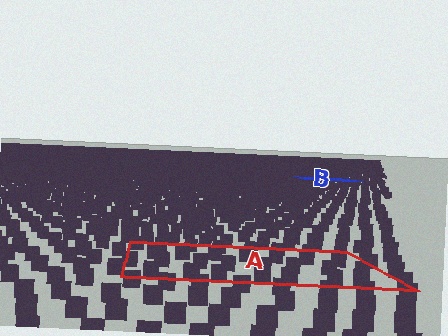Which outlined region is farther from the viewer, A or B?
Region B is farther from the viewer — the texture elements inside it appear smaller and more densely packed.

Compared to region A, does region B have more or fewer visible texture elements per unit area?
Region B has more texture elements per unit area — they are packed more densely because it is farther away.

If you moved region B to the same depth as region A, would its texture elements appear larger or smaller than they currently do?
They would appear larger. At a closer depth, the same texture elements are projected at a bigger on-screen size.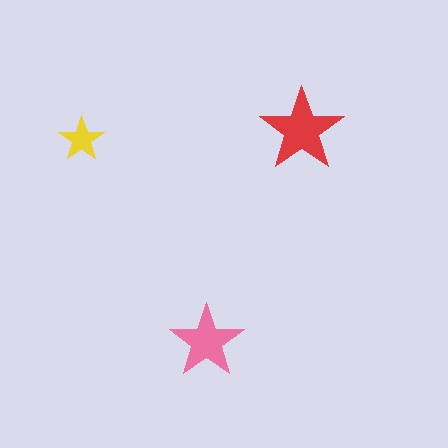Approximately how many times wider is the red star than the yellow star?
About 2 times wider.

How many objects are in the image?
There are 3 objects in the image.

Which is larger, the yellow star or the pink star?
The pink one.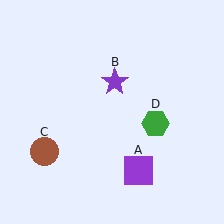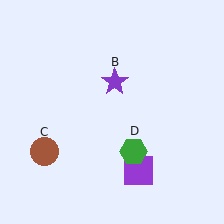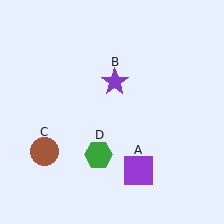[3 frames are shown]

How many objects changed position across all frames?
1 object changed position: green hexagon (object D).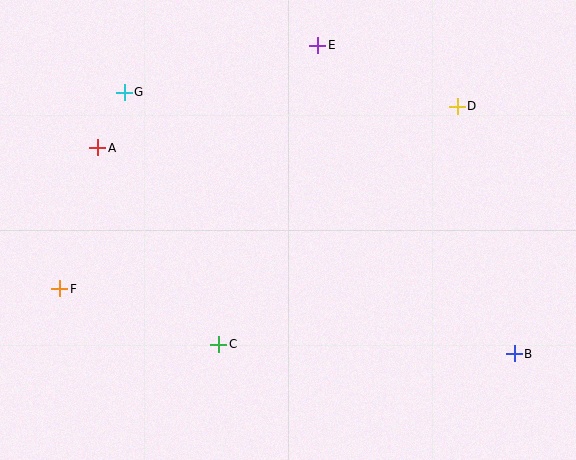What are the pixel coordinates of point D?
Point D is at (457, 106).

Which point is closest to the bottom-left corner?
Point F is closest to the bottom-left corner.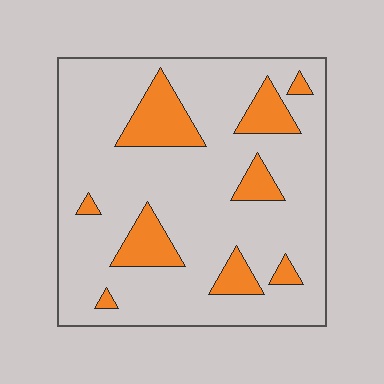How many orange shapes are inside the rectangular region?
9.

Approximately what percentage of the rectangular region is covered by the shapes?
Approximately 20%.